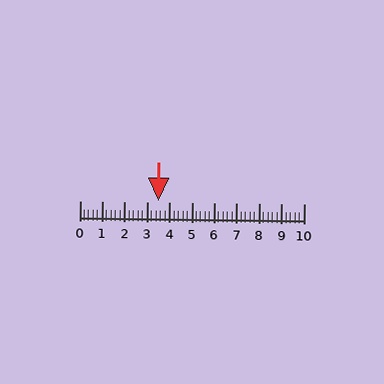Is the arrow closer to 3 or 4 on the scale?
The arrow is closer to 4.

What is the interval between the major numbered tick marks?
The major tick marks are spaced 1 units apart.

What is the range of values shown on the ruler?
The ruler shows values from 0 to 10.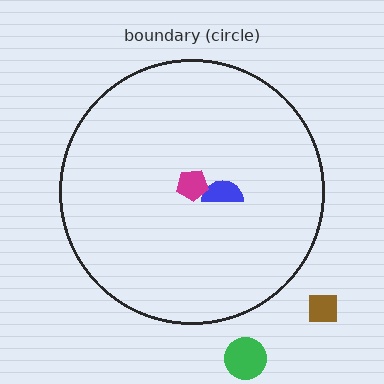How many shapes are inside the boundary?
2 inside, 2 outside.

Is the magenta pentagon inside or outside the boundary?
Inside.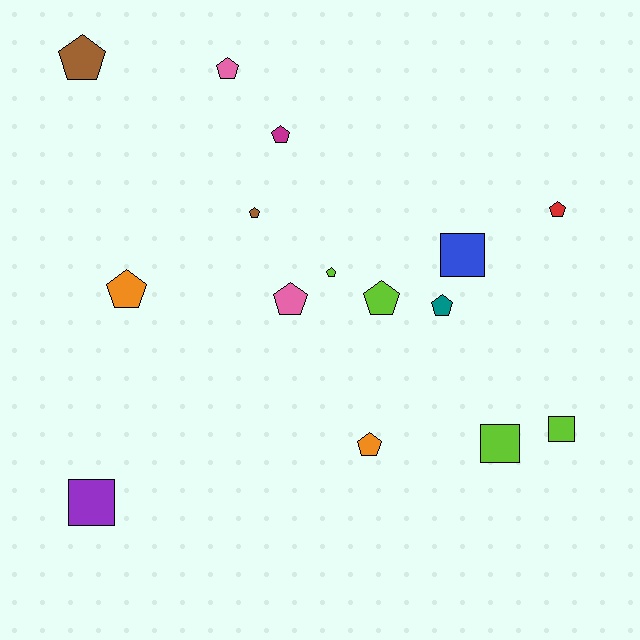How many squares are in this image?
There are 4 squares.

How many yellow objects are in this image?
There are no yellow objects.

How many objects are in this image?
There are 15 objects.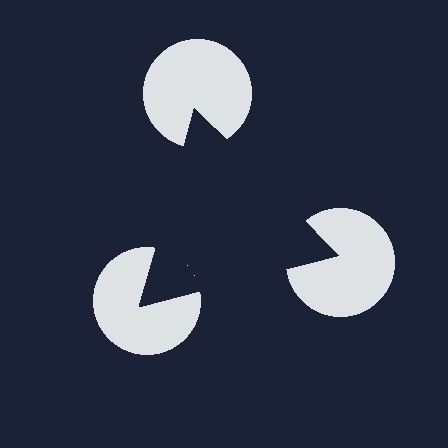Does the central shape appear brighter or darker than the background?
It typically appears slightly darker than the background, even though no actual brightness change is drawn.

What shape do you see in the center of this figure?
An illusory triangle — its edges are inferred from the aligned wedge cuts in the pac-man discs, not physically drawn.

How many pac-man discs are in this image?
There are 3 — one at each vertex of the illusory triangle.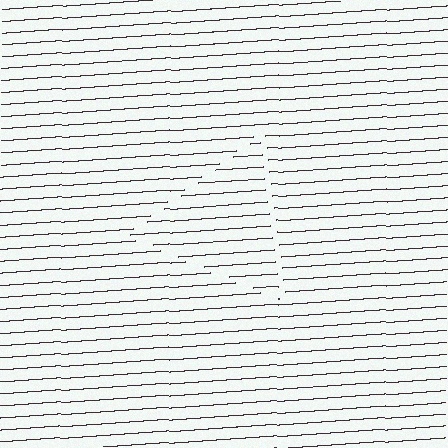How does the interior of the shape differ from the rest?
The interior of the shape contains the same grating, shifted by half a period — the contour is defined by the phase discontinuity where line-ends from the inner and outer gratings abut.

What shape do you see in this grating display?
An illusory triangle. The interior of the shape contains the same grating, shifted by half a period — the contour is defined by the phase discontinuity where line-ends from the inner and outer gratings abut.